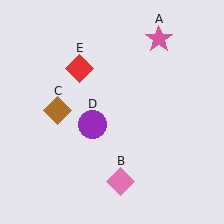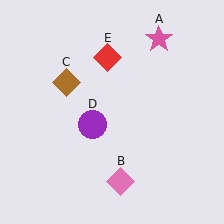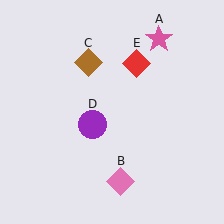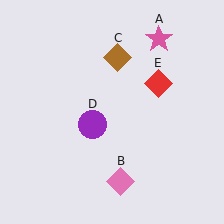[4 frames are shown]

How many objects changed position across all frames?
2 objects changed position: brown diamond (object C), red diamond (object E).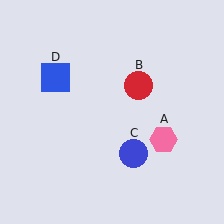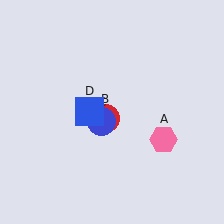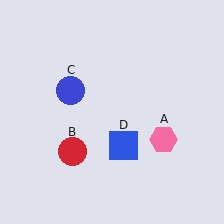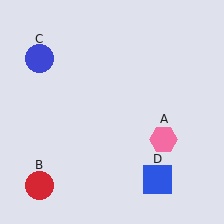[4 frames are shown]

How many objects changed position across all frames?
3 objects changed position: red circle (object B), blue circle (object C), blue square (object D).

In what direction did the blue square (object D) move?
The blue square (object D) moved down and to the right.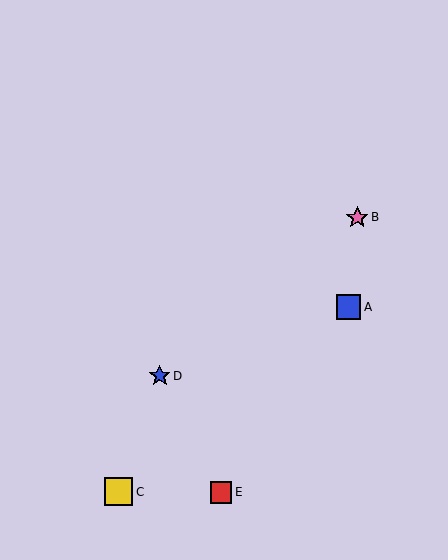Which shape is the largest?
The yellow square (labeled C) is the largest.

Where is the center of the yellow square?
The center of the yellow square is at (119, 492).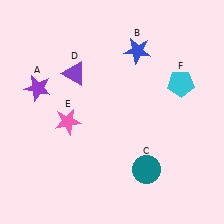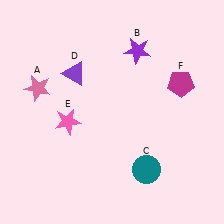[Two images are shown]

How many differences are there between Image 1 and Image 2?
There are 3 differences between the two images.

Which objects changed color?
A changed from purple to pink. B changed from blue to purple. F changed from cyan to magenta.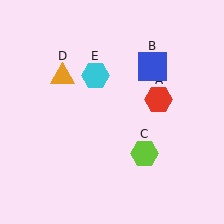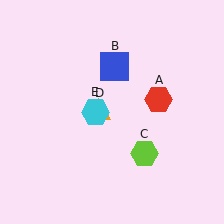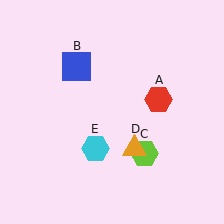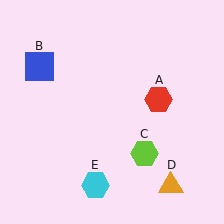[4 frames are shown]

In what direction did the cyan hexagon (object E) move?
The cyan hexagon (object E) moved down.